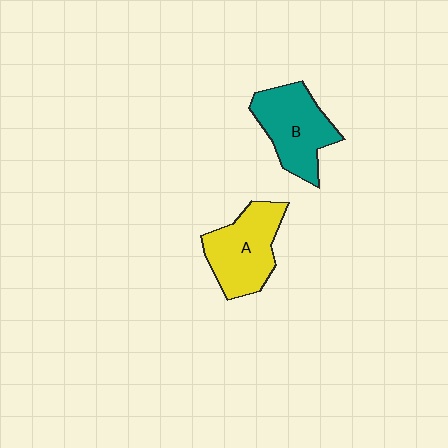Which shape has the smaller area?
Shape B (teal).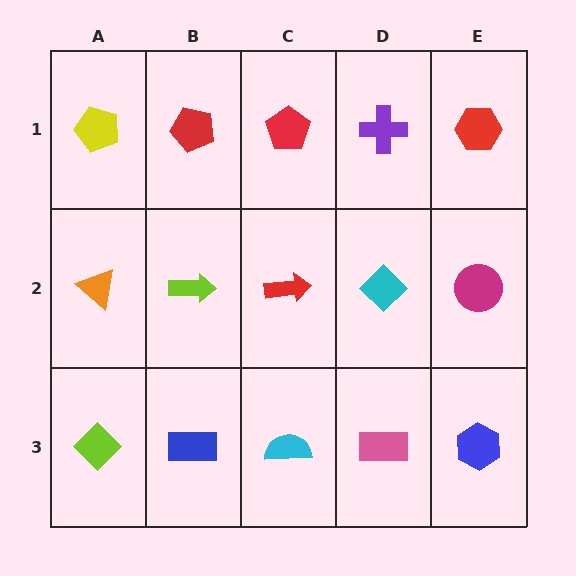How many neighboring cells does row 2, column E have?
3.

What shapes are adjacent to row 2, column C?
A red pentagon (row 1, column C), a cyan semicircle (row 3, column C), a lime arrow (row 2, column B), a cyan diamond (row 2, column D).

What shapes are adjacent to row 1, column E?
A magenta circle (row 2, column E), a purple cross (row 1, column D).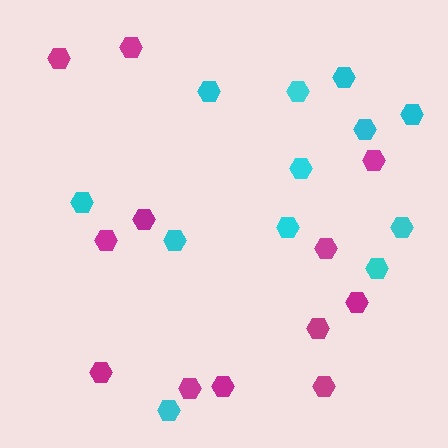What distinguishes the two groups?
There are 2 groups: one group of cyan hexagons (12) and one group of magenta hexagons (12).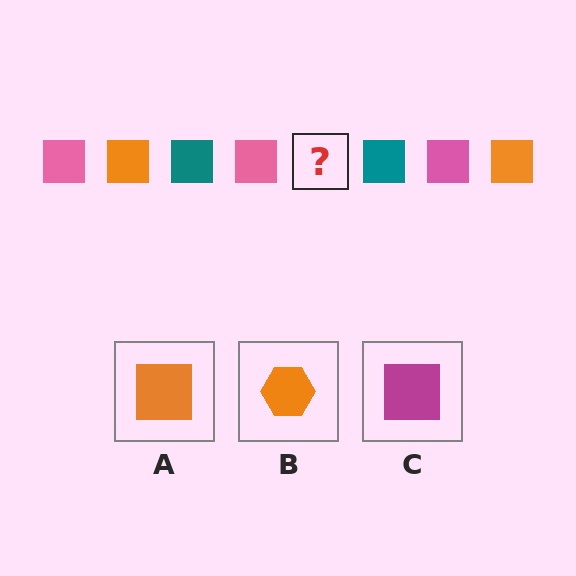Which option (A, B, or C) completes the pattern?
A.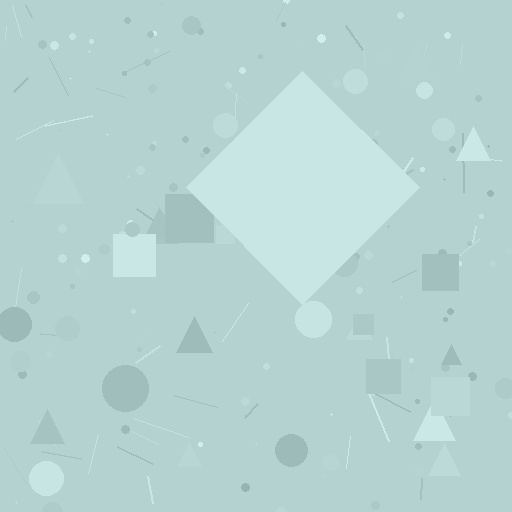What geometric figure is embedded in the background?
A diamond is embedded in the background.